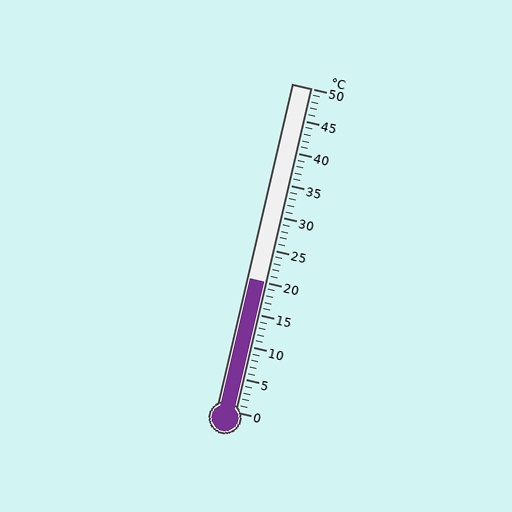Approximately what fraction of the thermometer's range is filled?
The thermometer is filled to approximately 40% of its range.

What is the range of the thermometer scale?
The thermometer scale ranges from 0°C to 50°C.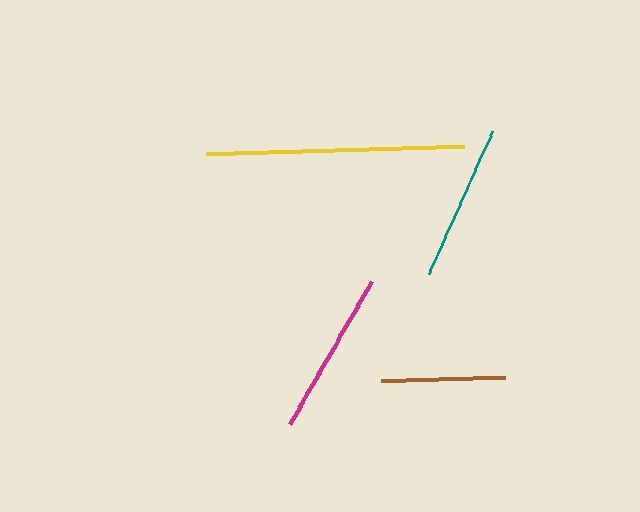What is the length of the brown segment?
The brown segment is approximately 124 pixels long.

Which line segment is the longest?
The yellow line is the longest at approximately 258 pixels.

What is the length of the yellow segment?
The yellow segment is approximately 258 pixels long.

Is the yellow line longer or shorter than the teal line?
The yellow line is longer than the teal line.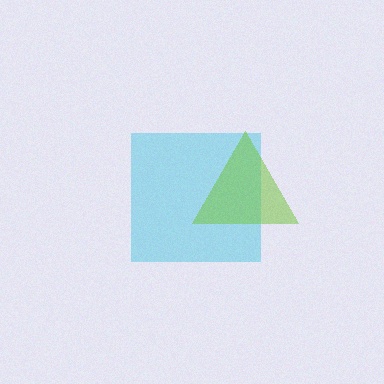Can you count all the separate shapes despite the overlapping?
Yes, there are 2 separate shapes.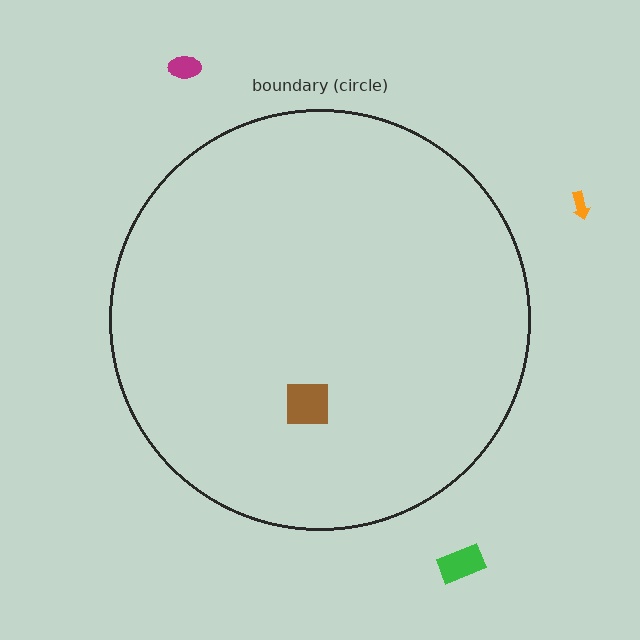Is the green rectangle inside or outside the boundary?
Outside.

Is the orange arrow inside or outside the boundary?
Outside.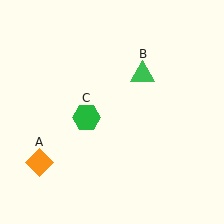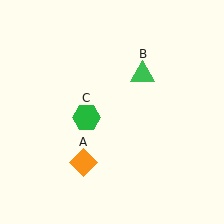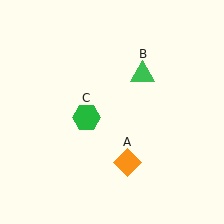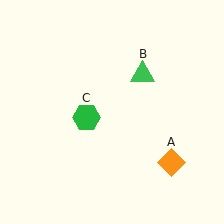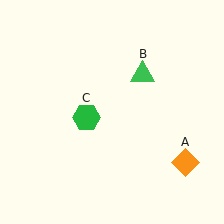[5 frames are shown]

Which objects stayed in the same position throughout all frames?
Green triangle (object B) and green hexagon (object C) remained stationary.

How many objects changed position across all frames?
1 object changed position: orange diamond (object A).